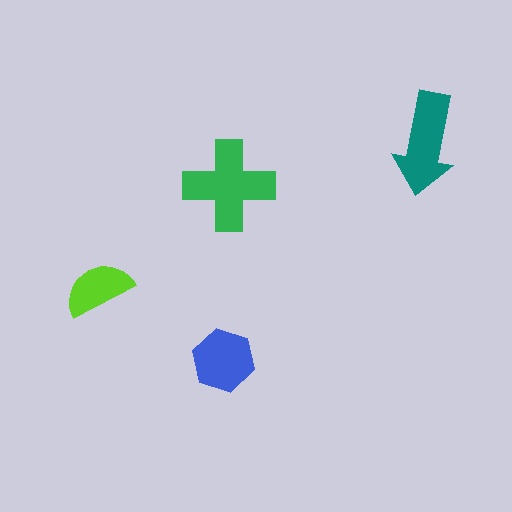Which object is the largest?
The green cross.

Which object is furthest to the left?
The lime semicircle is leftmost.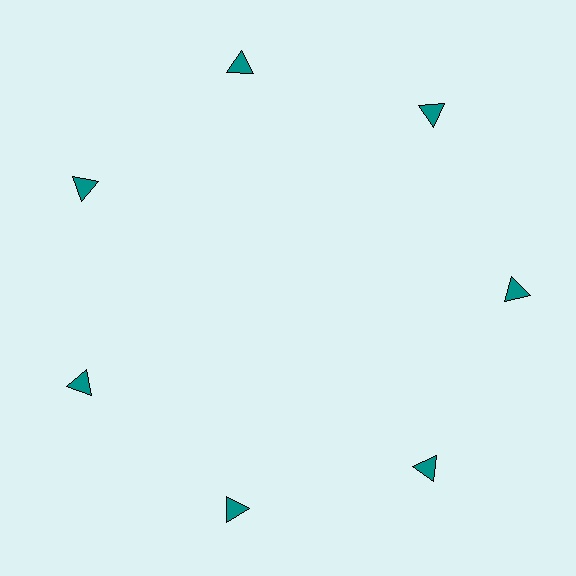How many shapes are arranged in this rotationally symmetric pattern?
There are 7 shapes, arranged in 7 groups of 1.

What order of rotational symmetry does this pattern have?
This pattern has 7-fold rotational symmetry.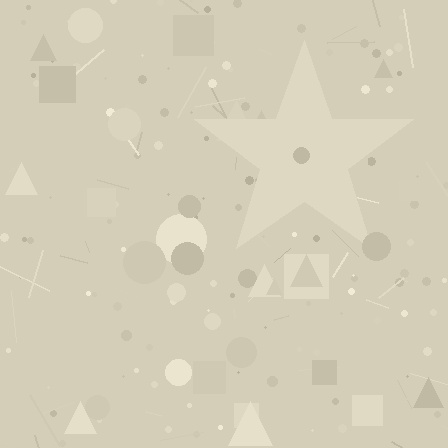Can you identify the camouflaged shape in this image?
The camouflaged shape is a star.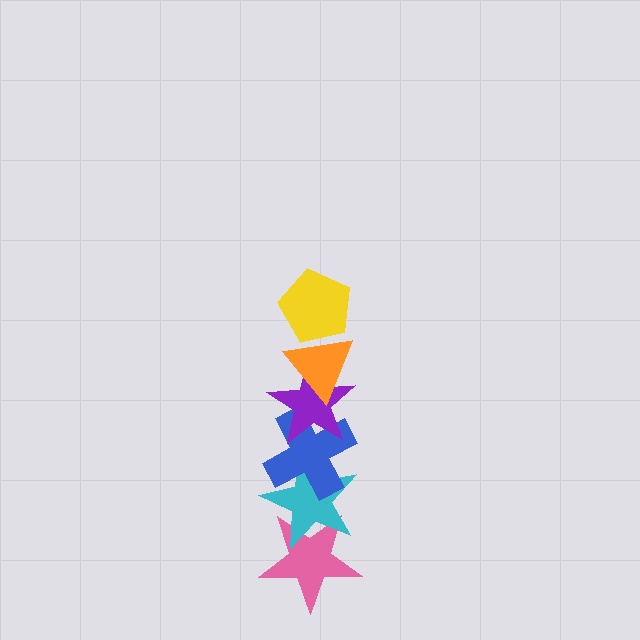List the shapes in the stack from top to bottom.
From top to bottom: the yellow pentagon, the orange triangle, the purple star, the blue cross, the cyan star, the pink star.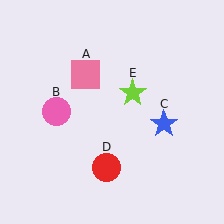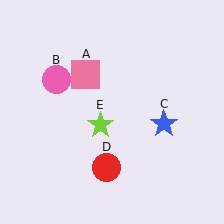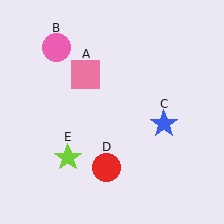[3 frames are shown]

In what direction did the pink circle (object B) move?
The pink circle (object B) moved up.